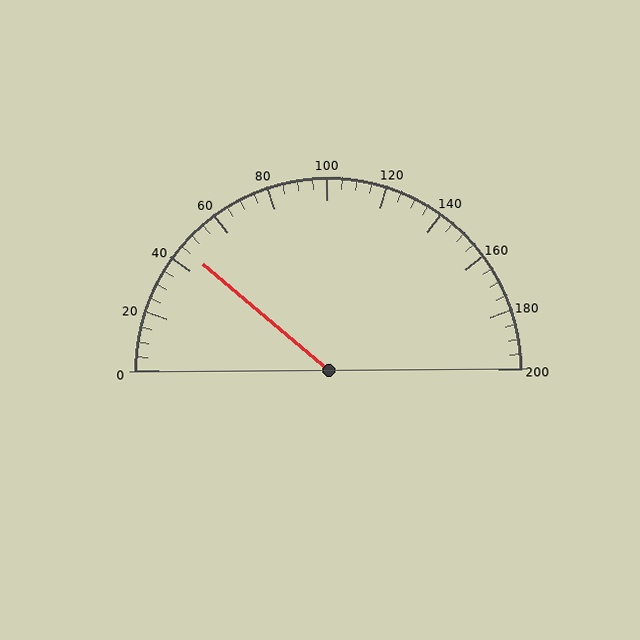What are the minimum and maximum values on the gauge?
The gauge ranges from 0 to 200.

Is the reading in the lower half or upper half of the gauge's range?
The reading is in the lower half of the range (0 to 200).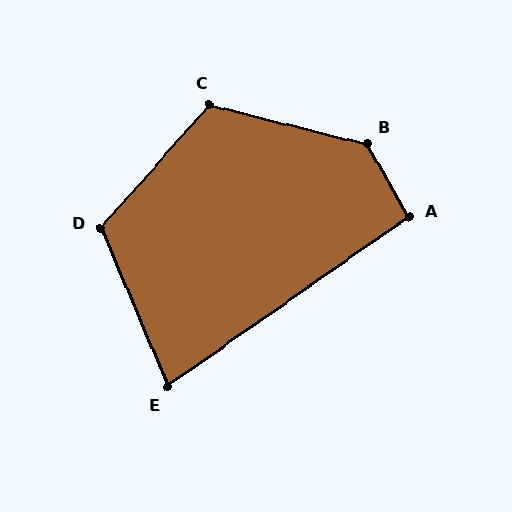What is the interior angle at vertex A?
Approximately 95 degrees (obtuse).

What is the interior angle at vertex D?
Approximately 116 degrees (obtuse).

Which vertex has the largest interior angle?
B, at approximately 133 degrees.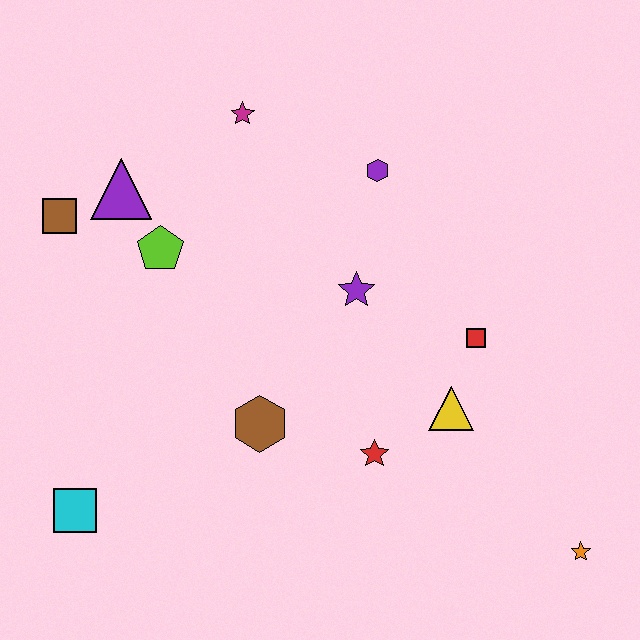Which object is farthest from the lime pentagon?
The orange star is farthest from the lime pentagon.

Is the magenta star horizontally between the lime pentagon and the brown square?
No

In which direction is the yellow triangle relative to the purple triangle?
The yellow triangle is to the right of the purple triangle.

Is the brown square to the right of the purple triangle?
No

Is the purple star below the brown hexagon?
No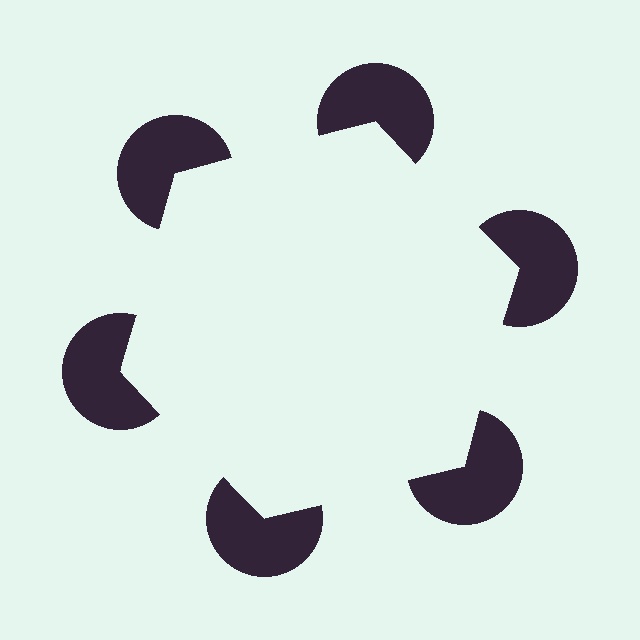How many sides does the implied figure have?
6 sides.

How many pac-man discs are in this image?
There are 6 — one at each vertex of the illusory hexagon.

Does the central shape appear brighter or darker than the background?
It typically appears slightly brighter than the background, even though no actual brightness change is drawn.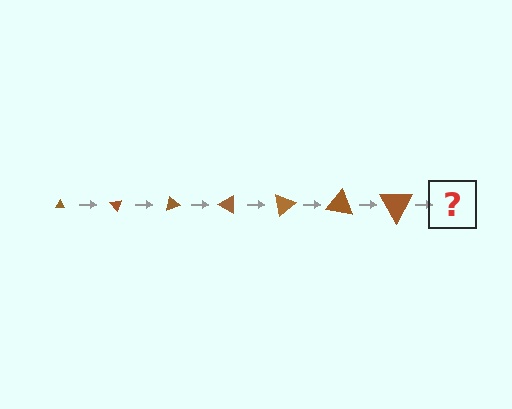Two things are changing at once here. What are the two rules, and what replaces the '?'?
The two rules are that the triangle grows larger each step and it rotates 50 degrees each step. The '?' should be a triangle, larger than the previous one and rotated 350 degrees from the start.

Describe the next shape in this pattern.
It should be a triangle, larger than the previous one and rotated 350 degrees from the start.